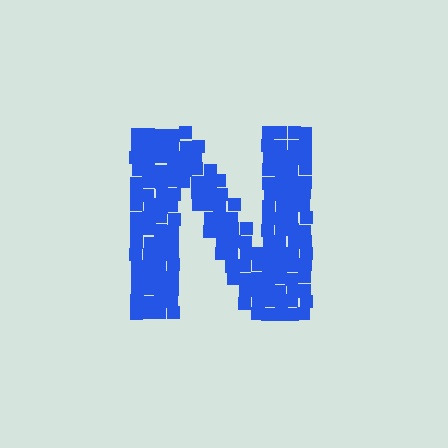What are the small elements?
The small elements are squares.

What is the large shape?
The large shape is the letter N.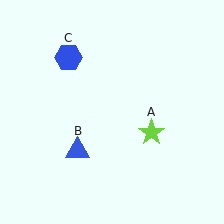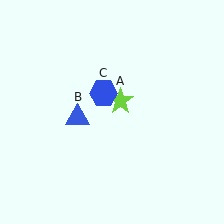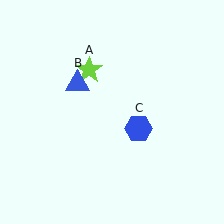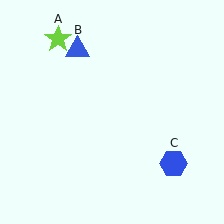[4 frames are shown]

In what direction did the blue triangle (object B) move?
The blue triangle (object B) moved up.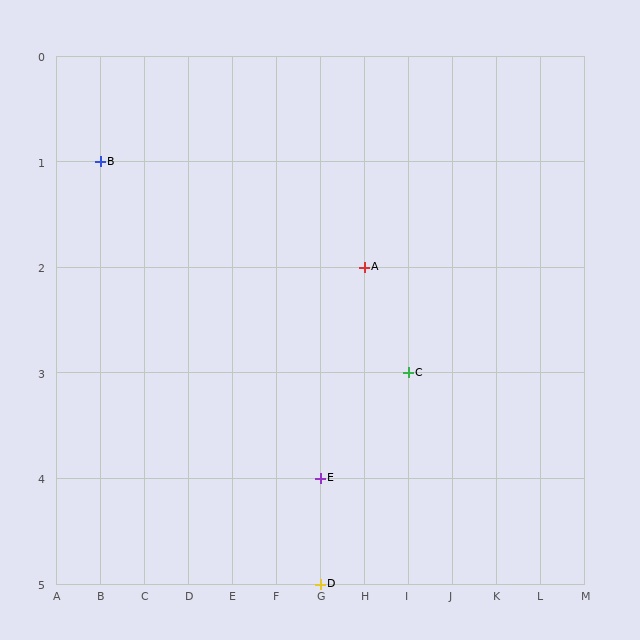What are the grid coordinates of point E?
Point E is at grid coordinates (G, 4).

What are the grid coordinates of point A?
Point A is at grid coordinates (H, 2).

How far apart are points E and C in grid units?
Points E and C are 2 columns and 1 row apart (about 2.2 grid units diagonally).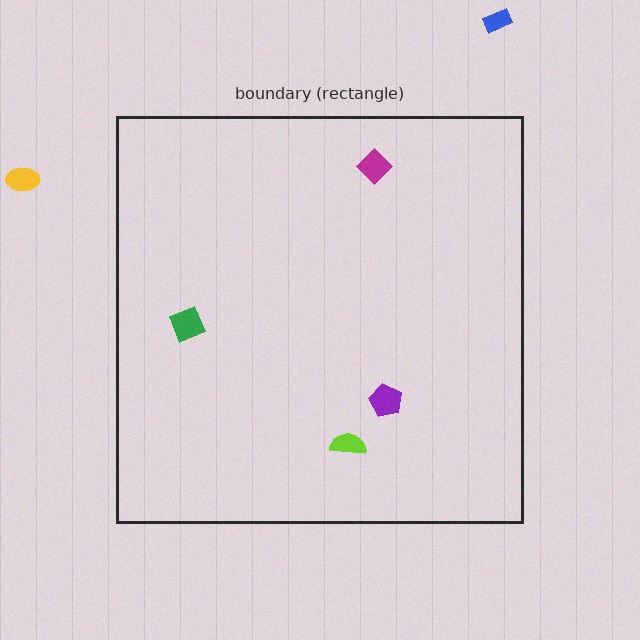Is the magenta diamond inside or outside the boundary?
Inside.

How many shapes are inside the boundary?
4 inside, 2 outside.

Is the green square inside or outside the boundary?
Inside.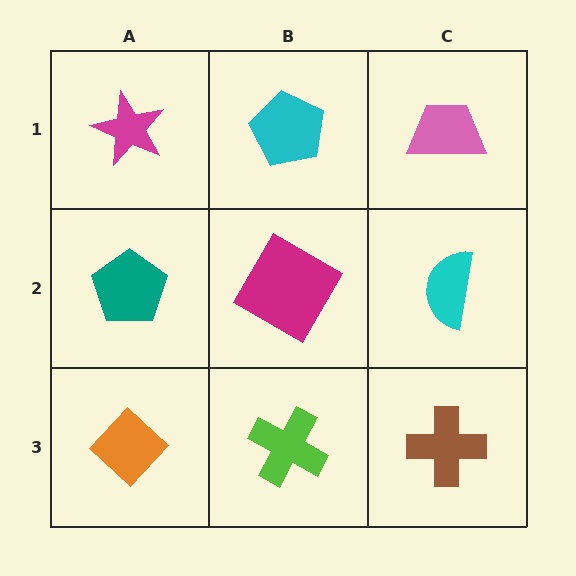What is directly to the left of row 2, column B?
A teal pentagon.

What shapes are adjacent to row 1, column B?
A magenta diamond (row 2, column B), a magenta star (row 1, column A), a pink trapezoid (row 1, column C).